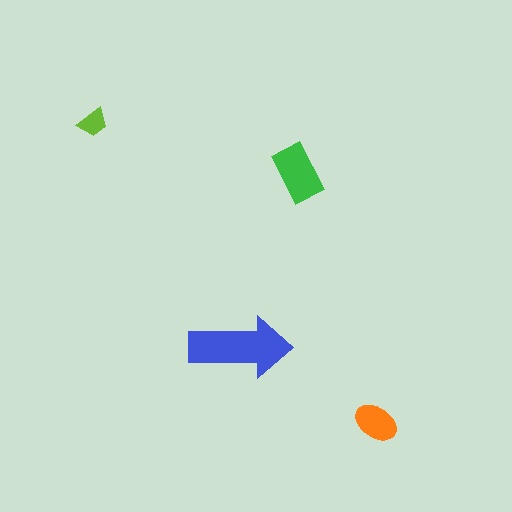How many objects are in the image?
There are 4 objects in the image.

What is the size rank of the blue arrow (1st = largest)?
1st.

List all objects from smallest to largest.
The lime trapezoid, the orange ellipse, the green rectangle, the blue arrow.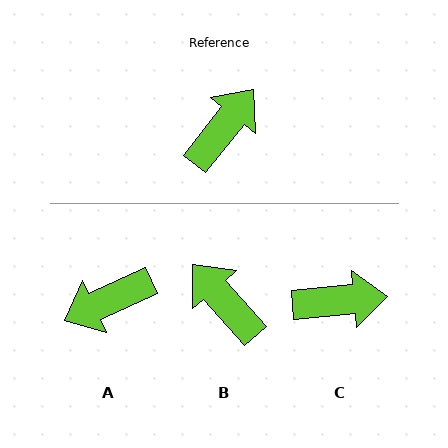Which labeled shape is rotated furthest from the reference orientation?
A, about 153 degrees away.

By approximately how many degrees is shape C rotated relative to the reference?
Approximately 46 degrees clockwise.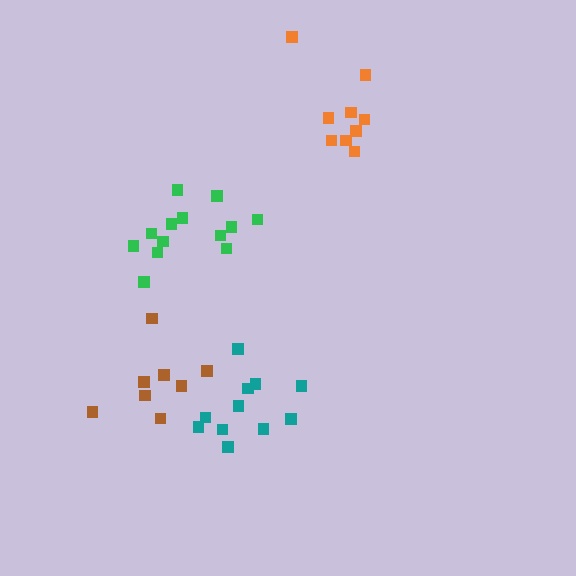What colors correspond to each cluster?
The clusters are colored: green, orange, teal, brown.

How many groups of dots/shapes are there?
There are 4 groups.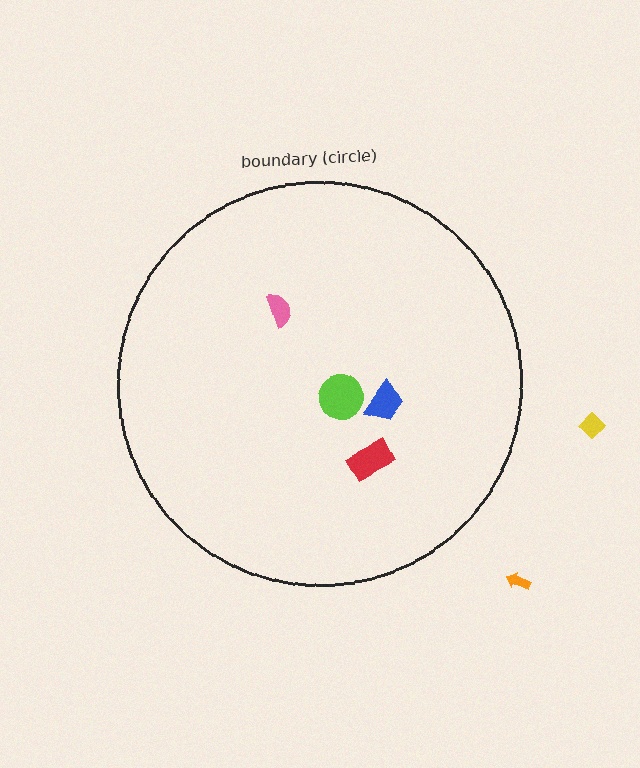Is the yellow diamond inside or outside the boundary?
Outside.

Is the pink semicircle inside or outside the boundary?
Inside.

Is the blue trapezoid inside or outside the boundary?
Inside.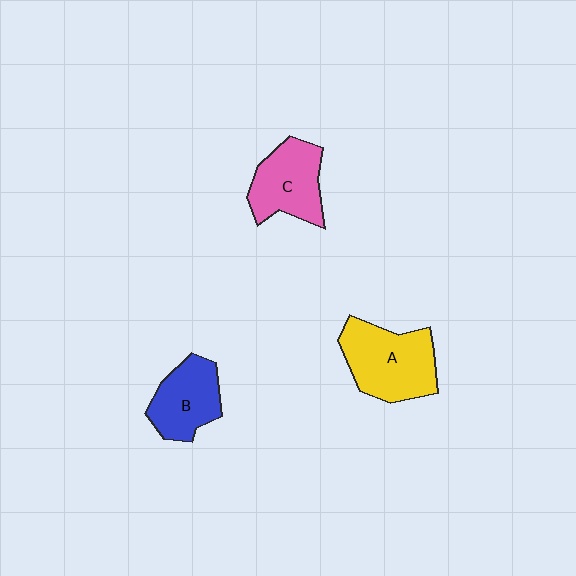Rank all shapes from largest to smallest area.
From largest to smallest: A (yellow), C (pink), B (blue).